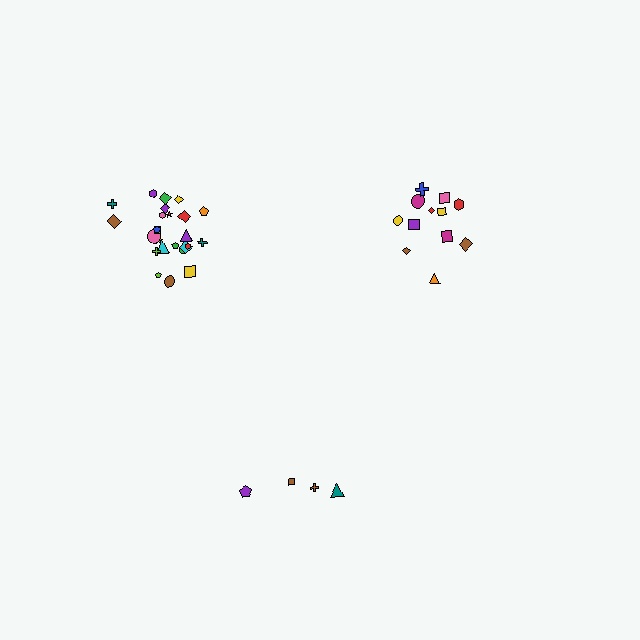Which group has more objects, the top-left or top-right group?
The top-left group.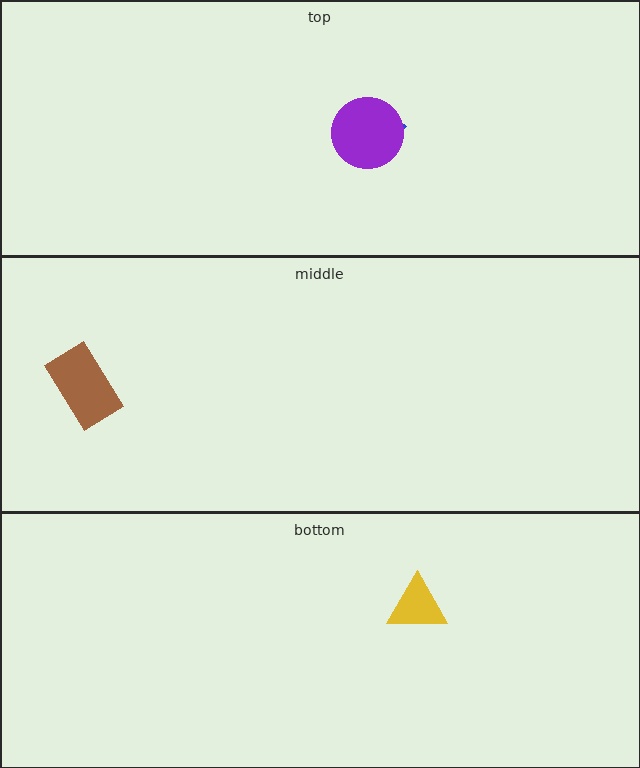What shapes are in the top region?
The blue arrow, the purple circle.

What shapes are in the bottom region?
The yellow triangle.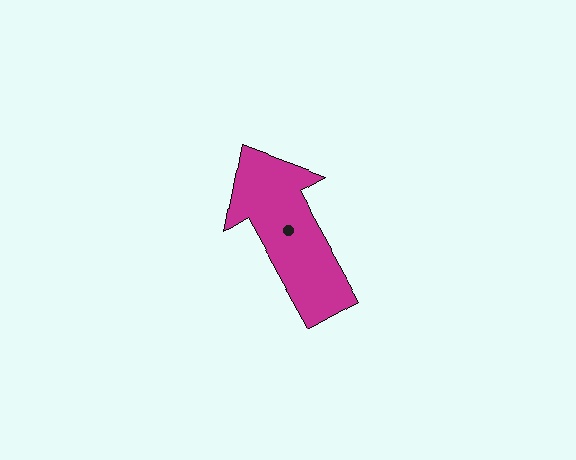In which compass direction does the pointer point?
Northwest.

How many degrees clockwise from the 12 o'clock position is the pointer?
Approximately 331 degrees.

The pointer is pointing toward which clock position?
Roughly 11 o'clock.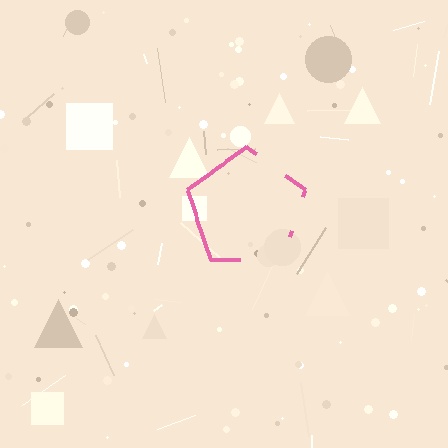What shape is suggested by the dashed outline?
The dashed outline suggests a pentagon.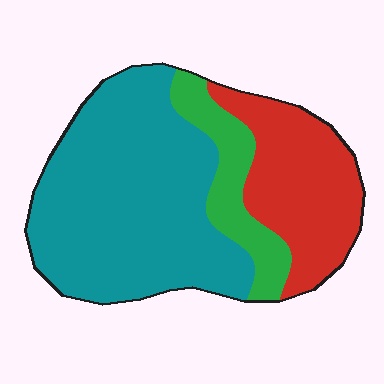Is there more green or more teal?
Teal.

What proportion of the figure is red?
Red takes up about one quarter (1/4) of the figure.